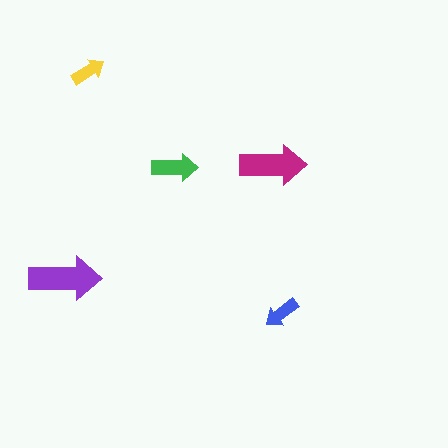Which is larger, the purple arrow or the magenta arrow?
The purple one.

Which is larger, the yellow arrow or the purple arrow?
The purple one.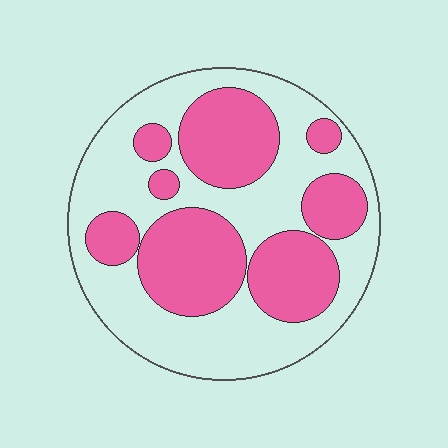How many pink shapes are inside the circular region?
8.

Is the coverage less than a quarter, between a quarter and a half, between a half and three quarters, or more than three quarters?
Between a quarter and a half.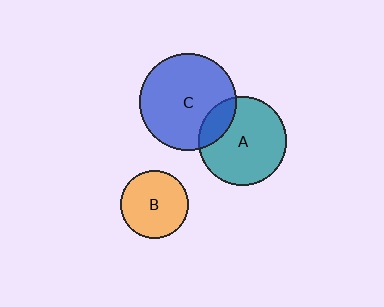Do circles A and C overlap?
Yes.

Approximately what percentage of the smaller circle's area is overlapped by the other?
Approximately 20%.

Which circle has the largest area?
Circle C (blue).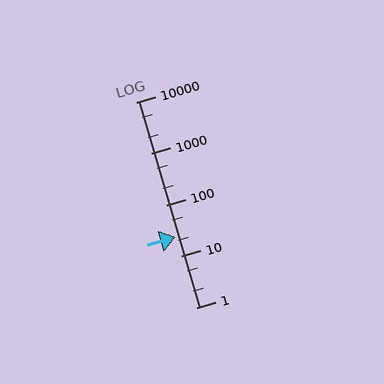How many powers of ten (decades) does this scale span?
The scale spans 4 decades, from 1 to 10000.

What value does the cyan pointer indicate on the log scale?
The pointer indicates approximately 24.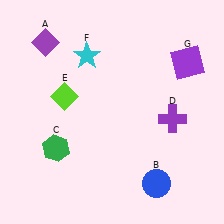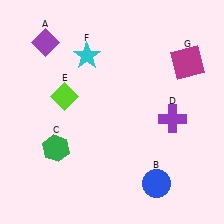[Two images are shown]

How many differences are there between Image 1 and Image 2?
There is 1 difference between the two images.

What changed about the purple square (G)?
In Image 1, G is purple. In Image 2, it changed to magenta.